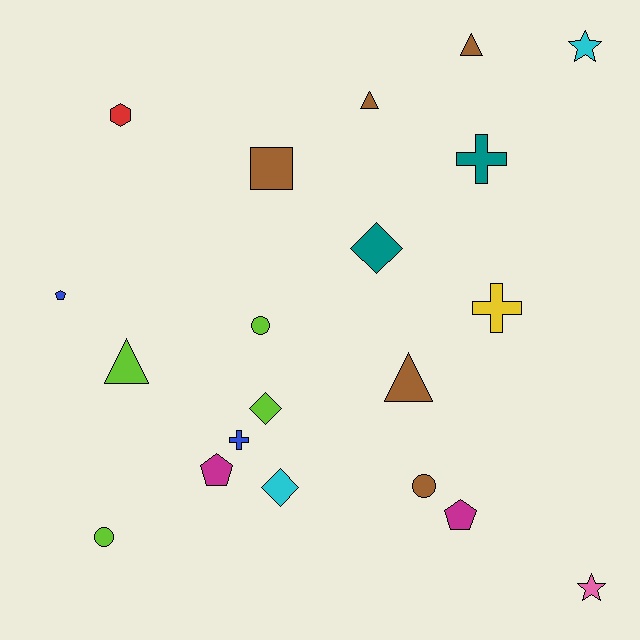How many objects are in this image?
There are 20 objects.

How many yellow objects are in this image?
There is 1 yellow object.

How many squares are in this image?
There is 1 square.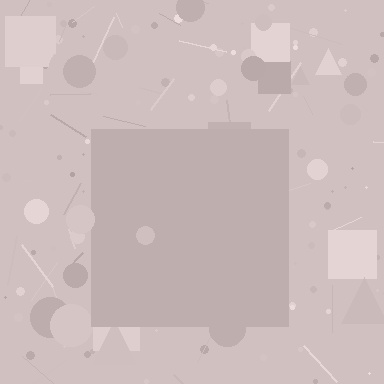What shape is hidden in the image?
A square is hidden in the image.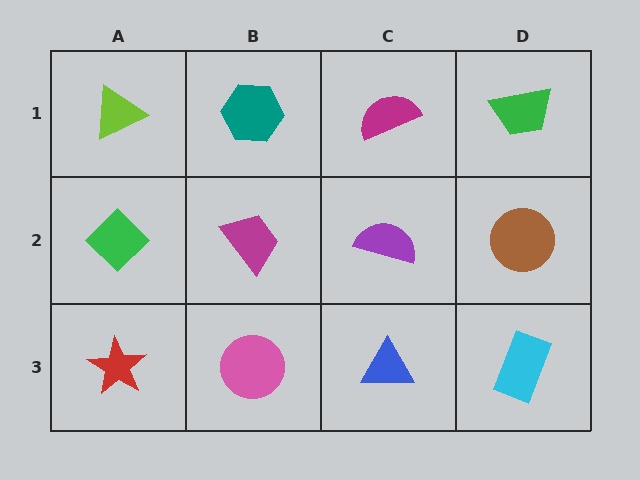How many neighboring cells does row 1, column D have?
2.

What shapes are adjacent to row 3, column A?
A green diamond (row 2, column A), a pink circle (row 3, column B).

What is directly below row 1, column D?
A brown circle.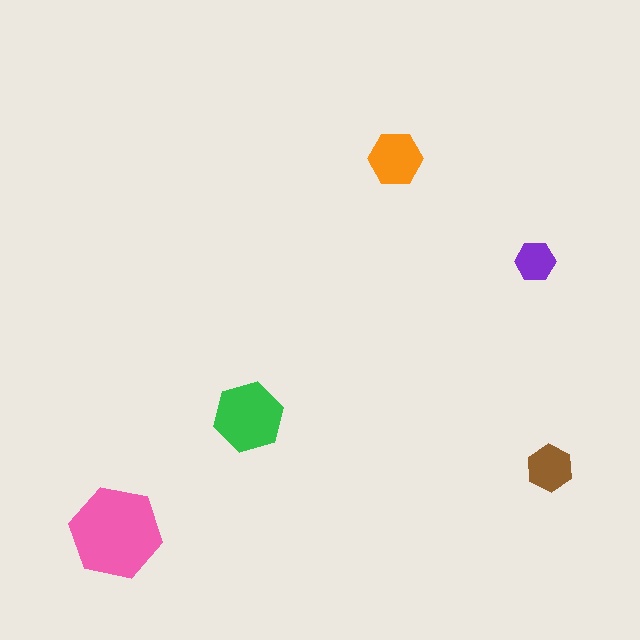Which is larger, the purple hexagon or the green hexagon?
The green one.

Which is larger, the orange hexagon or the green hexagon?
The green one.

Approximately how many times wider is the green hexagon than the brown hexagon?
About 1.5 times wider.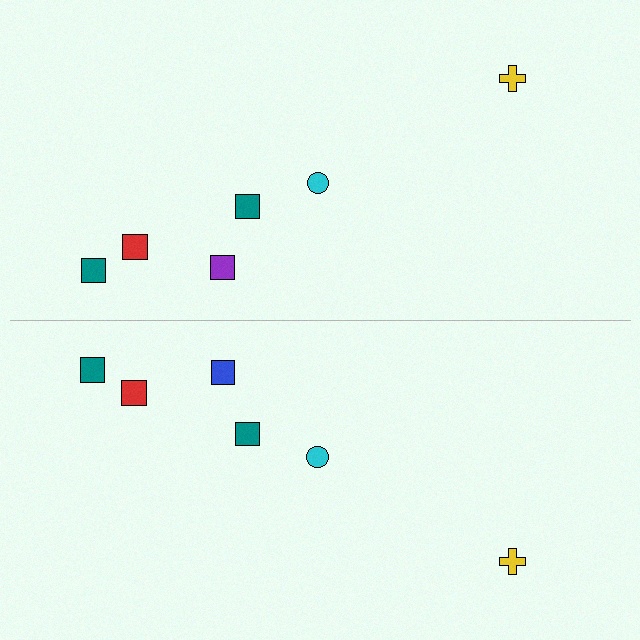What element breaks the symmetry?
The blue square on the bottom side breaks the symmetry — its mirror counterpart is purple.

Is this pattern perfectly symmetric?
No, the pattern is not perfectly symmetric. The blue square on the bottom side breaks the symmetry — its mirror counterpart is purple.